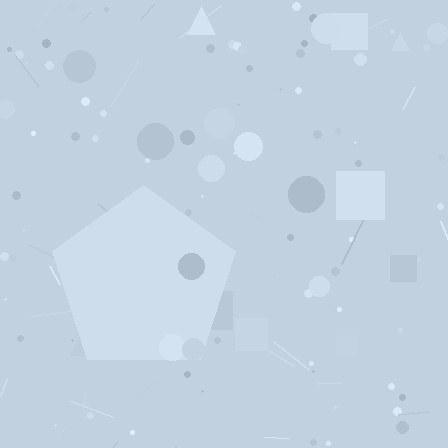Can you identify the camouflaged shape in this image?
The camouflaged shape is a pentagon.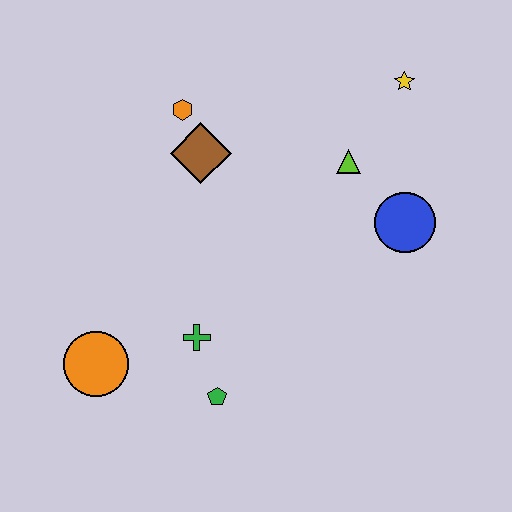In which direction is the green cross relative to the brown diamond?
The green cross is below the brown diamond.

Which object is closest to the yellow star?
The lime triangle is closest to the yellow star.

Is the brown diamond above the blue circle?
Yes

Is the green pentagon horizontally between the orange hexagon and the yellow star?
Yes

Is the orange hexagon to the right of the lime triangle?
No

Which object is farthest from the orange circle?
The yellow star is farthest from the orange circle.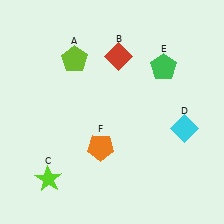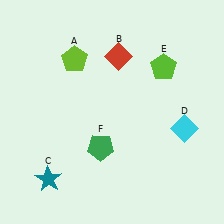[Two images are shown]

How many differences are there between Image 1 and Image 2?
There are 3 differences between the two images.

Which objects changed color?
C changed from lime to teal. E changed from green to lime. F changed from orange to green.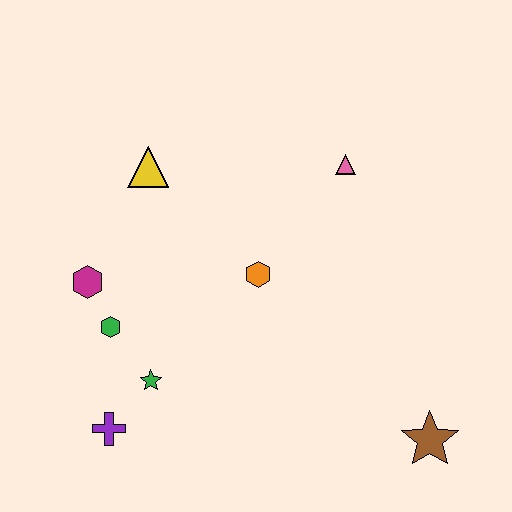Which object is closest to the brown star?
The orange hexagon is closest to the brown star.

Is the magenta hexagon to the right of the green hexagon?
No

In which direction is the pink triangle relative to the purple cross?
The pink triangle is above the purple cross.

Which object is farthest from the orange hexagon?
The brown star is farthest from the orange hexagon.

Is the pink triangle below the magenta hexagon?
No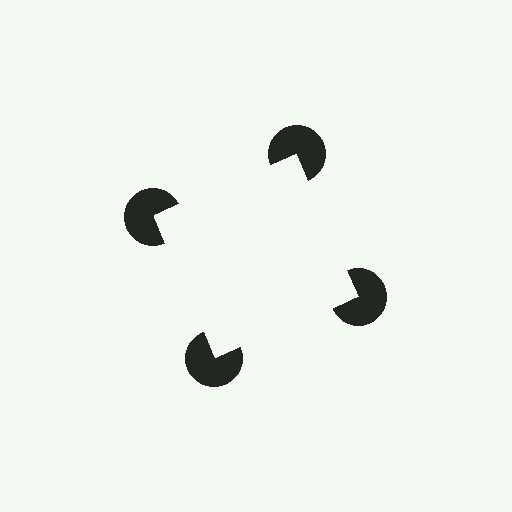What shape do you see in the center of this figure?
An illusory square — its edges are inferred from the aligned wedge cuts in the pac-man discs, not physically drawn.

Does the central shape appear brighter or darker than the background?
It typically appears slightly brighter than the background, even though no actual brightness change is drawn.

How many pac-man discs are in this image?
There are 4 — one at each vertex of the illusory square.